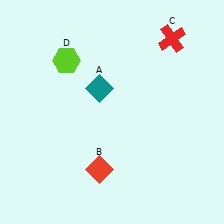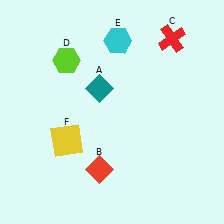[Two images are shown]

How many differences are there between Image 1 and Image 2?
There are 2 differences between the two images.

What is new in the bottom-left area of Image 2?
A yellow square (F) was added in the bottom-left area of Image 2.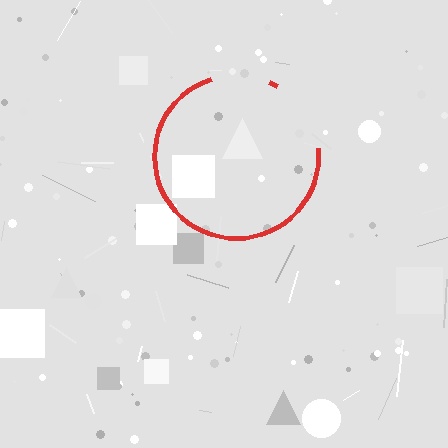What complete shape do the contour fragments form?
The contour fragments form a circle.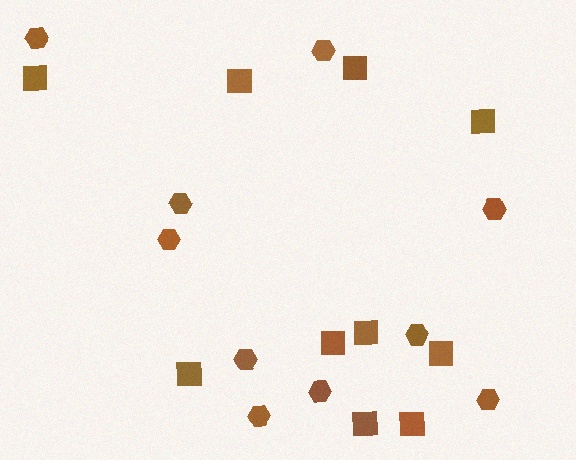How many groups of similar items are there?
There are 2 groups: one group of hexagons (10) and one group of squares (10).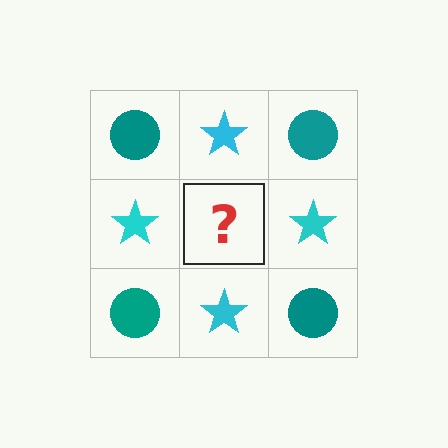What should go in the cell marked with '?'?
The missing cell should contain a teal circle.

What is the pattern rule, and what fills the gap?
The rule is that it alternates teal circle and cyan star in a checkerboard pattern. The gap should be filled with a teal circle.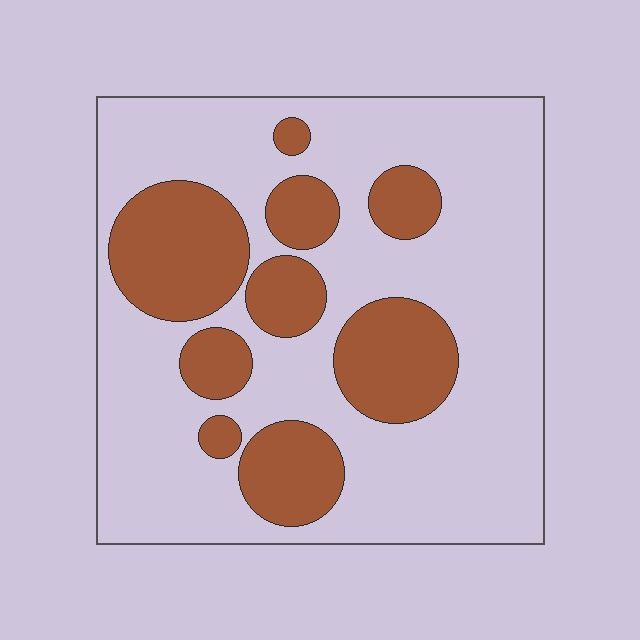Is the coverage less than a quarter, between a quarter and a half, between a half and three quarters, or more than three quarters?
Between a quarter and a half.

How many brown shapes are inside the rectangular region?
9.